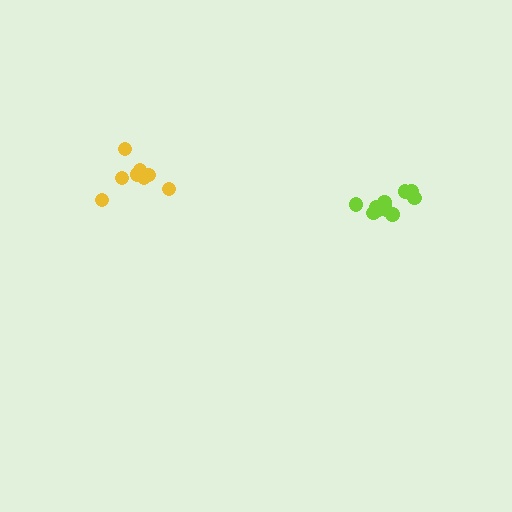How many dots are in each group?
Group 1: 8 dots, Group 2: 10 dots (18 total).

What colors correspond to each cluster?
The clusters are colored: yellow, lime.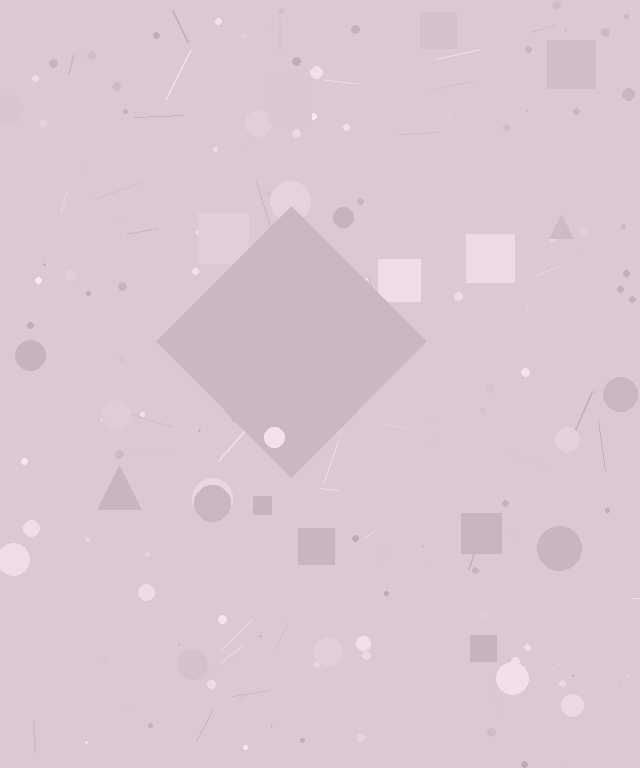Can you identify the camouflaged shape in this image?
The camouflaged shape is a diamond.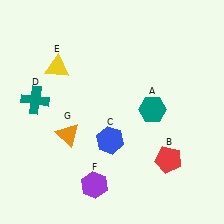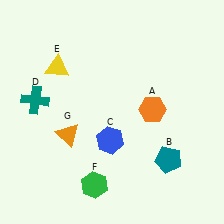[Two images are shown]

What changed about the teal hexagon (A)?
In Image 1, A is teal. In Image 2, it changed to orange.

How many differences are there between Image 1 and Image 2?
There are 3 differences between the two images.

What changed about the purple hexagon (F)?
In Image 1, F is purple. In Image 2, it changed to green.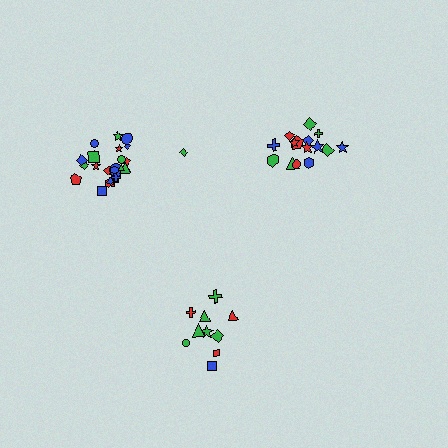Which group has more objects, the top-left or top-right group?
The top-left group.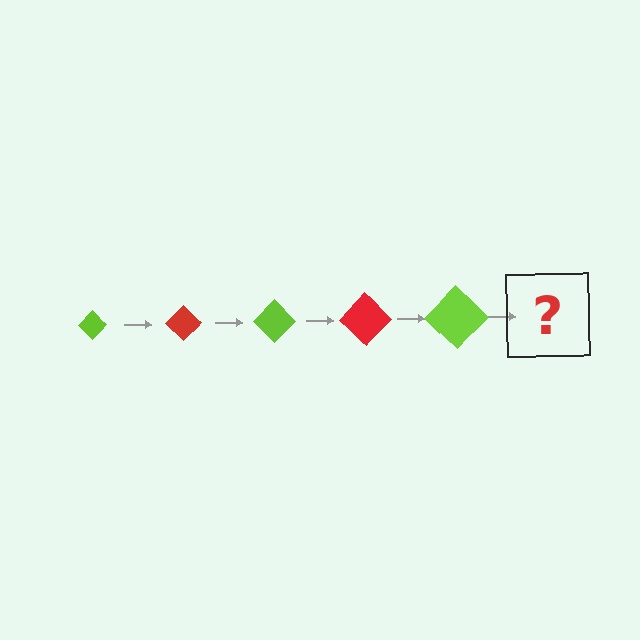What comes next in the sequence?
The next element should be a red diamond, larger than the previous one.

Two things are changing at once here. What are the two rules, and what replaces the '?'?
The two rules are that the diamond grows larger each step and the color cycles through lime and red. The '?' should be a red diamond, larger than the previous one.